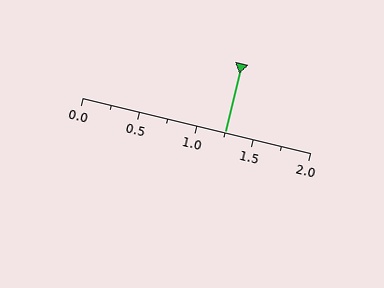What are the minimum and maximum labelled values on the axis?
The axis runs from 0.0 to 2.0.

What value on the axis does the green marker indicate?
The marker indicates approximately 1.25.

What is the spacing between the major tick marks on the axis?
The major ticks are spaced 0.5 apart.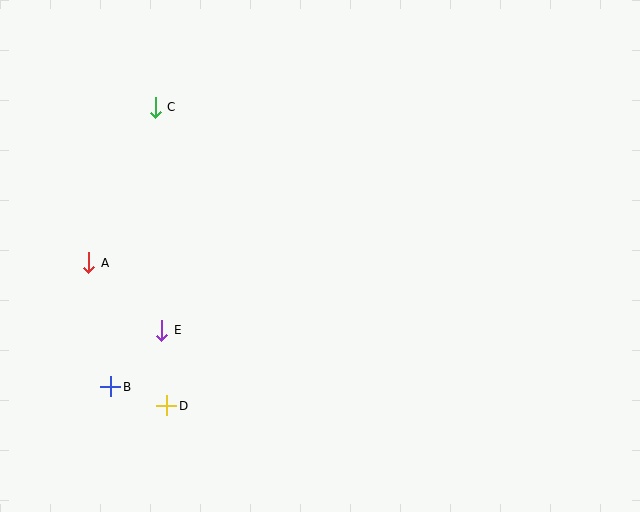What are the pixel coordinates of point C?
Point C is at (155, 107).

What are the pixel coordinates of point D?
Point D is at (167, 406).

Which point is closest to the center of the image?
Point E at (162, 330) is closest to the center.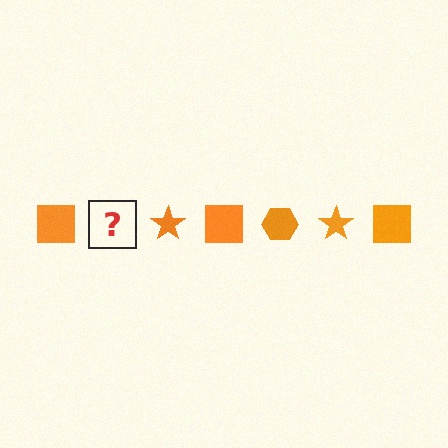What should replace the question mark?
The question mark should be replaced with an orange hexagon.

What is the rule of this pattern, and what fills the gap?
The rule is that the pattern cycles through square, hexagon, star shapes in orange. The gap should be filled with an orange hexagon.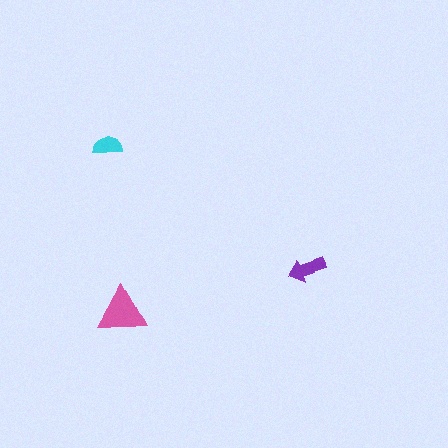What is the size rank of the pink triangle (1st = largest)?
1st.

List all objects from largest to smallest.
The pink triangle, the purple arrow, the cyan semicircle.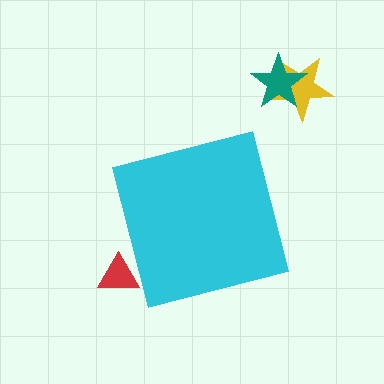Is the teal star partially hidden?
No, the teal star is fully visible.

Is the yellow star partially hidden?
No, the yellow star is fully visible.